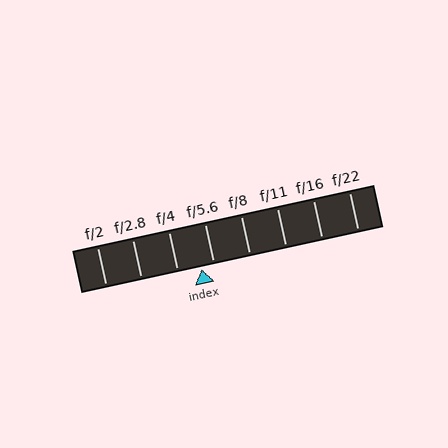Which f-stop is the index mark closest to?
The index mark is closest to f/5.6.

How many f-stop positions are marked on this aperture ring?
There are 8 f-stop positions marked.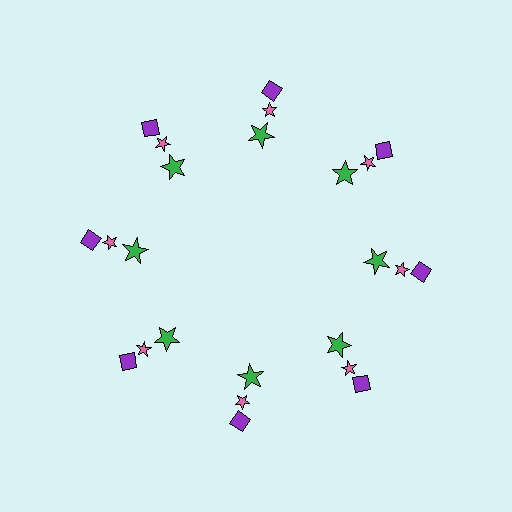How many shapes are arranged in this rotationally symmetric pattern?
There are 24 shapes, arranged in 8 groups of 3.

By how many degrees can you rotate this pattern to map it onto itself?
The pattern maps onto itself every 45 degrees of rotation.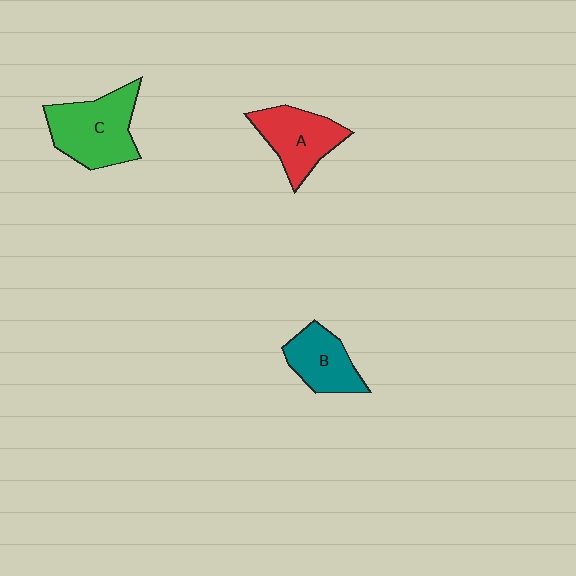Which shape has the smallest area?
Shape B (teal).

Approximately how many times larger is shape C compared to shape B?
Approximately 1.5 times.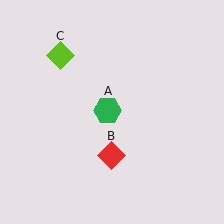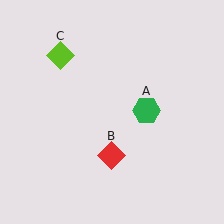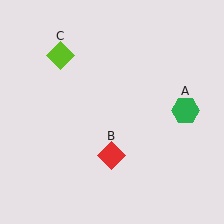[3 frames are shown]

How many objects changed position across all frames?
1 object changed position: green hexagon (object A).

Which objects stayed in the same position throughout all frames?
Red diamond (object B) and lime diamond (object C) remained stationary.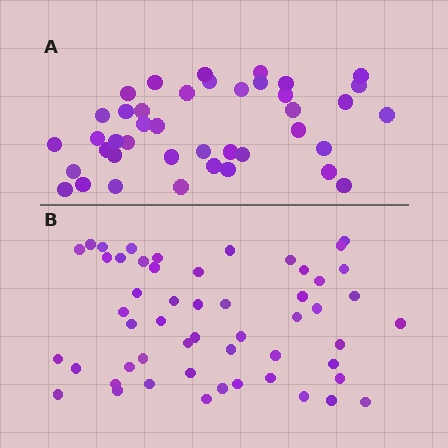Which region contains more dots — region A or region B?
Region B (the bottom region) has more dots.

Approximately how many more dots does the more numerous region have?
Region B has roughly 12 or so more dots than region A.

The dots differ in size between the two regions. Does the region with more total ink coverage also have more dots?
No. Region A has more total ink coverage because its dots are larger, but region B actually contains more individual dots. Total area can be misleading — the number of items is what matters here.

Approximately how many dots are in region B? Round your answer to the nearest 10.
About 50 dots. (The exact count is 53, which rounds to 50.)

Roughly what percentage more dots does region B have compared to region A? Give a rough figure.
About 30% more.